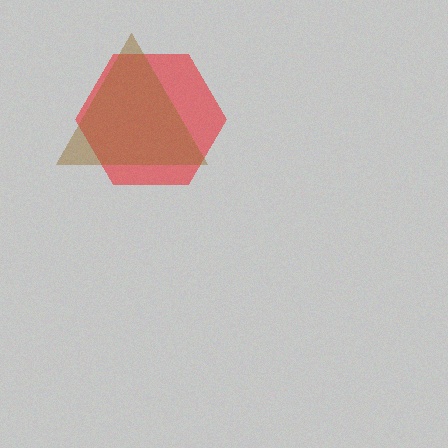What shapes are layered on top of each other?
The layered shapes are: a red hexagon, a brown triangle.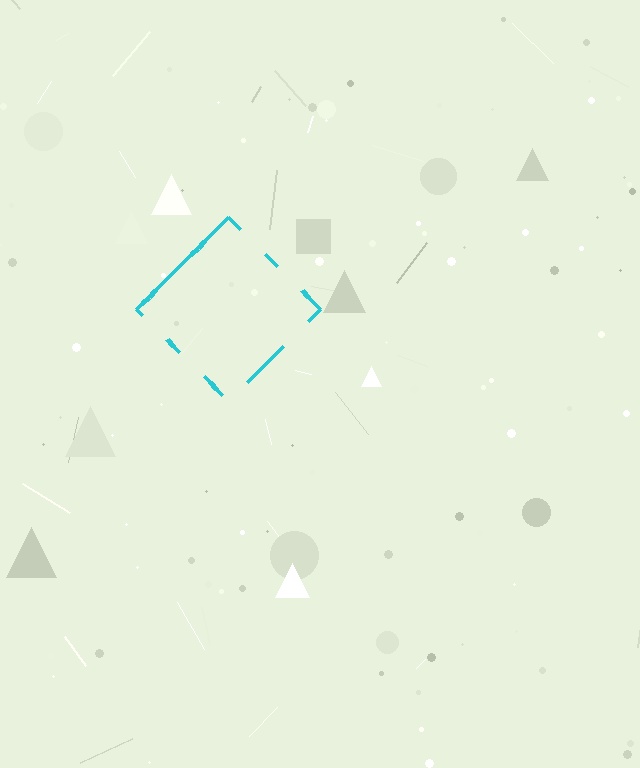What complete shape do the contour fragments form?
The contour fragments form a diamond.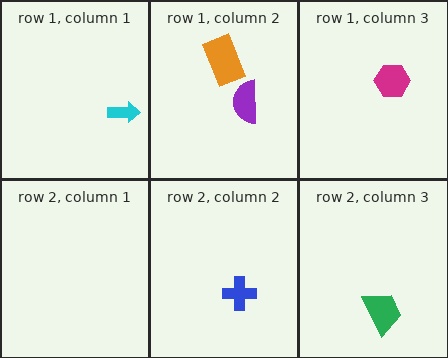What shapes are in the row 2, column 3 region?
The green trapezoid.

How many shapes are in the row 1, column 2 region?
2.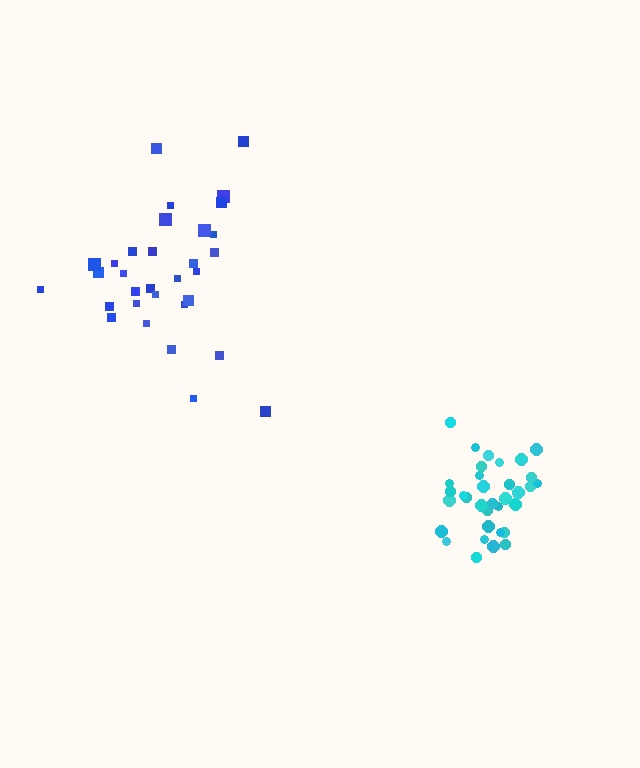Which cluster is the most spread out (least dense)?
Blue.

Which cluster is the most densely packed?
Cyan.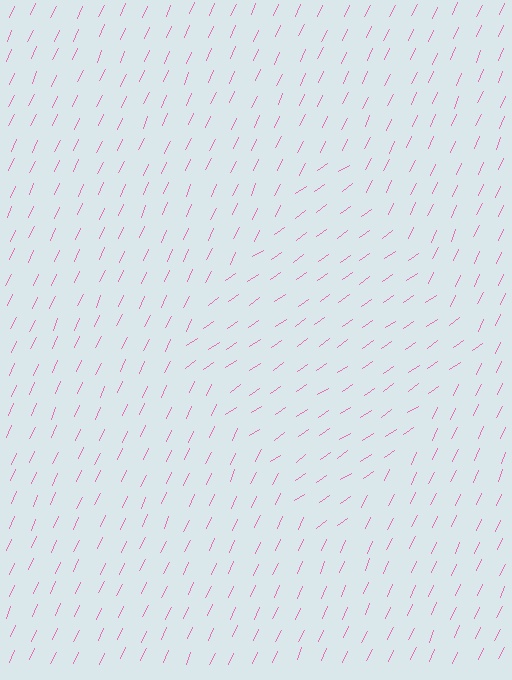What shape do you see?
I see a diamond.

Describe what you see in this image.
The image is filled with small pink line segments. A diamond region in the image has lines oriented differently from the surrounding lines, creating a visible texture boundary.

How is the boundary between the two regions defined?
The boundary is defined purely by a change in line orientation (approximately 31 degrees difference). All lines are the same color and thickness.